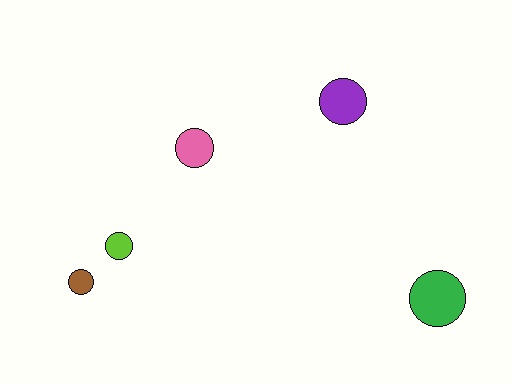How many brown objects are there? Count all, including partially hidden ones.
There is 1 brown object.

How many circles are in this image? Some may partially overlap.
There are 5 circles.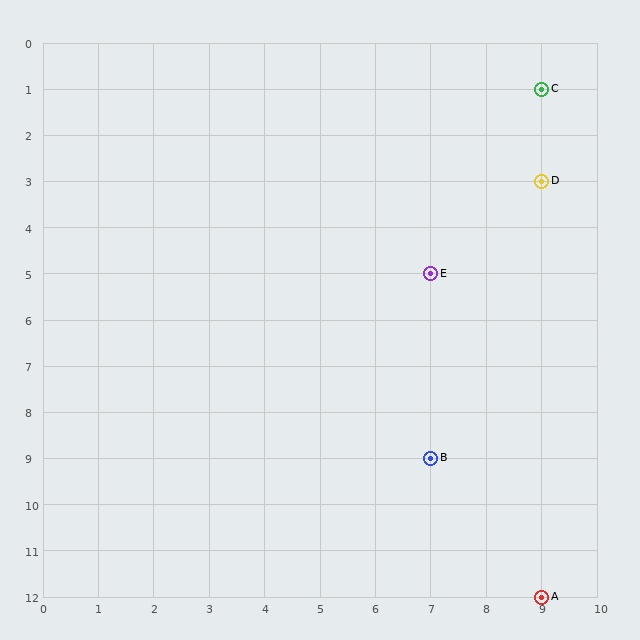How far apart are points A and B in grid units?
Points A and B are 2 columns and 3 rows apart (about 3.6 grid units diagonally).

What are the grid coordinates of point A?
Point A is at grid coordinates (9, 12).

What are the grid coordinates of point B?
Point B is at grid coordinates (7, 9).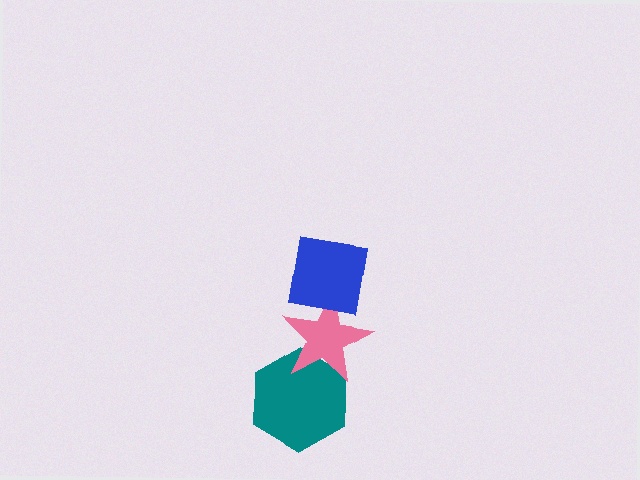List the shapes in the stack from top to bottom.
From top to bottom: the blue square, the pink star, the teal hexagon.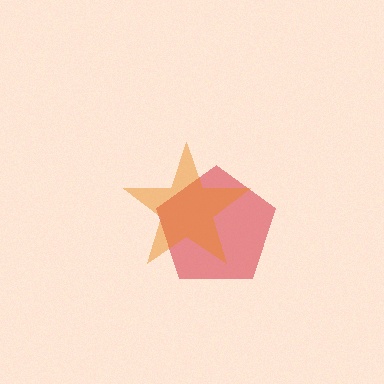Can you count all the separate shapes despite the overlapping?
Yes, there are 2 separate shapes.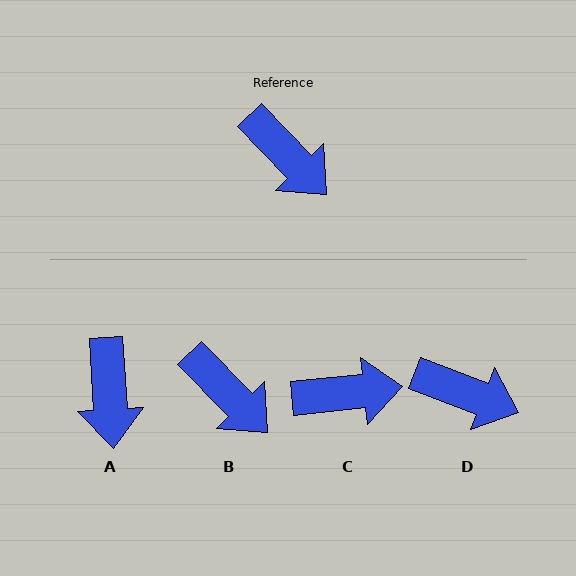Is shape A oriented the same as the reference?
No, it is off by about 40 degrees.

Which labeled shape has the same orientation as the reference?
B.